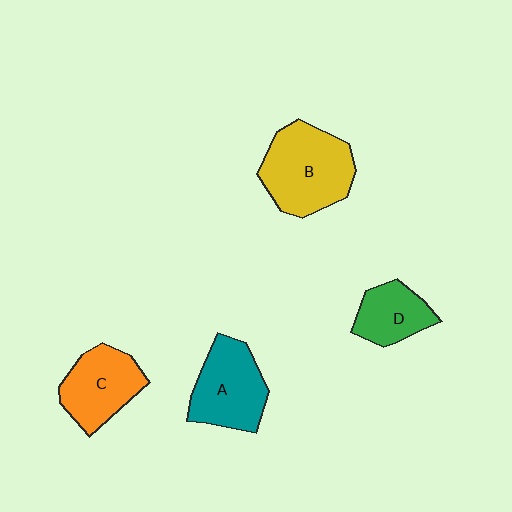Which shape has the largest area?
Shape B (yellow).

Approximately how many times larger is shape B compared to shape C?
Approximately 1.3 times.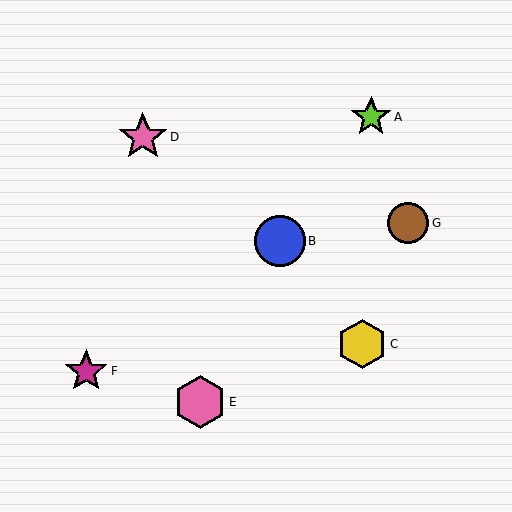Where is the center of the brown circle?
The center of the brown circle is at (408, 223).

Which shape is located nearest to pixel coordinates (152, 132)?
The pink star (labeled D) at (143, 137) is nearest to that location.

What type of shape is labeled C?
Shape C is a yellow hexagon.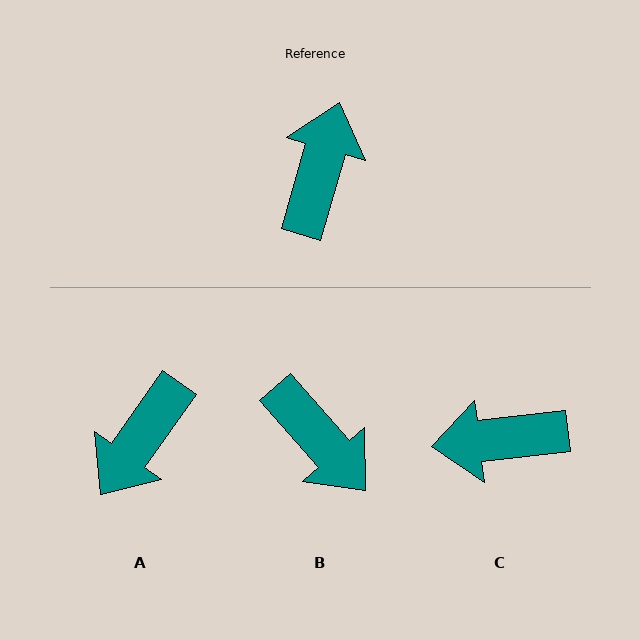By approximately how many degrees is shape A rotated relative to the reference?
Approximately 161 degrees counter-clockwise.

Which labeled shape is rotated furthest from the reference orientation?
A, about 161 degrees away.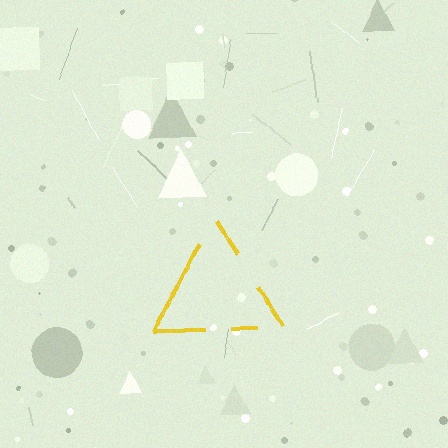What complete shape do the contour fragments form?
The contour fragments form a triangle.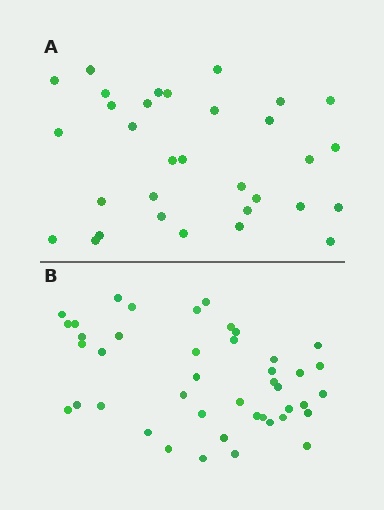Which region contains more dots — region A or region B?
Region B (the bottom region) has more dots.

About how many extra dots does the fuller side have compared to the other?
Region B has roughly 12 or so more dots than region A.